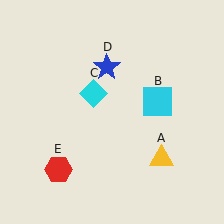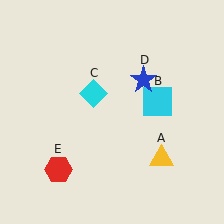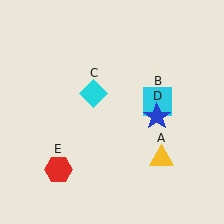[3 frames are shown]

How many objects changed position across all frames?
1 object changed position: blue star (object D).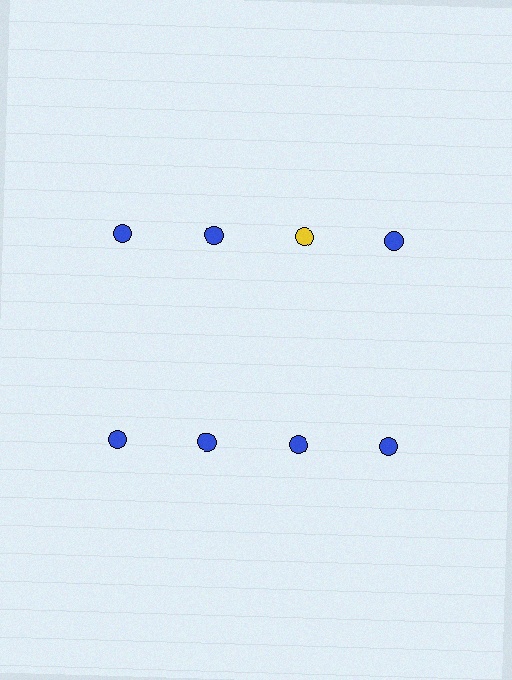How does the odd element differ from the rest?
It has a different color: yellow instead of blue.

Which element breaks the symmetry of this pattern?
The yellow circle in the top row, center column breaks the symmetry. All other shapes are blue circles.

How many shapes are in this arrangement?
There are 8 shapes arranged in a grid pattern.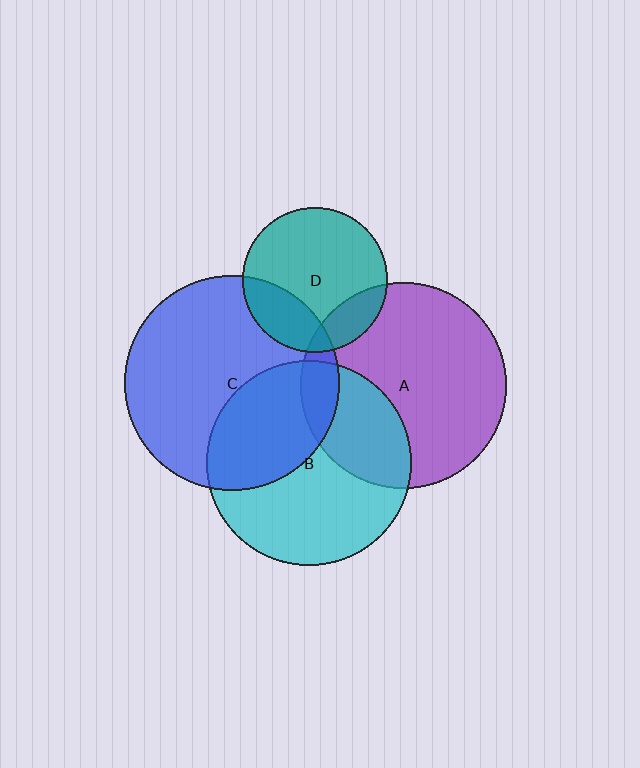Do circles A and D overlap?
Yes.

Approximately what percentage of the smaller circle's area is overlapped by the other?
Approximately 15%.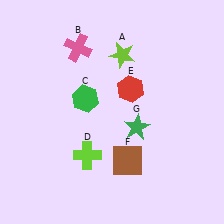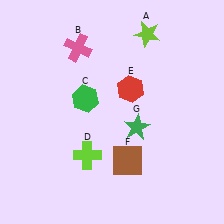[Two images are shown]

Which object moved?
The lime star (A) moved right.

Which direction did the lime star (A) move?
The lime star (A) moved right.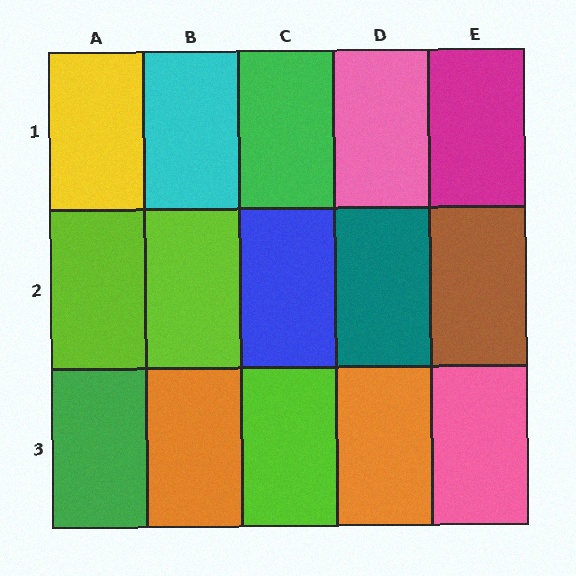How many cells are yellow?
1 cell is yellow.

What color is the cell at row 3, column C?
Lime.